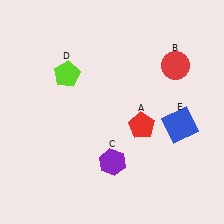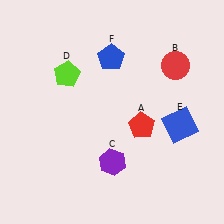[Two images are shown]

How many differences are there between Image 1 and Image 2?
There is 1 difference between the two images.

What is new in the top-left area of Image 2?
A blue pentagon (F) was added in the top-left area of Image 2.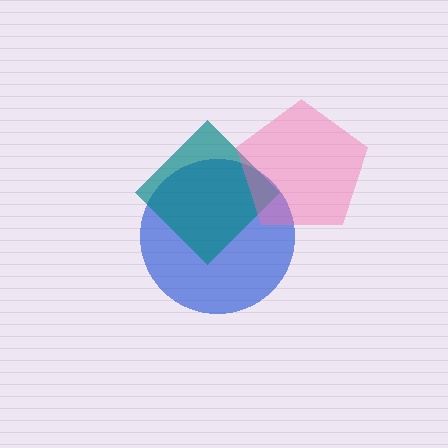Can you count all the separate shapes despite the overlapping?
Yes, there are 3 separate shapes.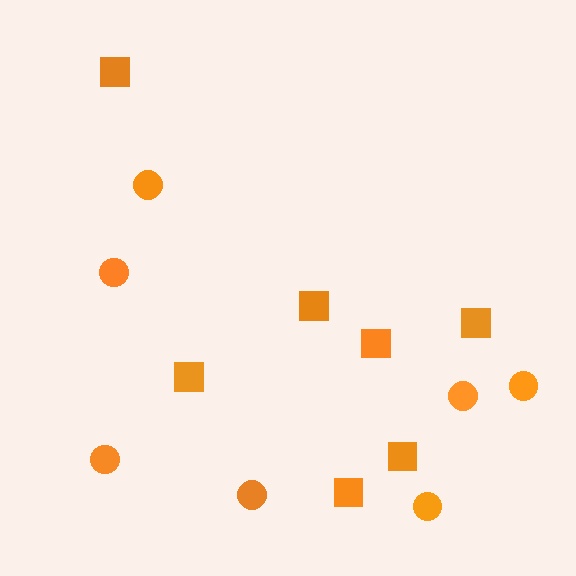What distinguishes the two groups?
There are 2 groups: one group of circles (7) and one group of squares (7).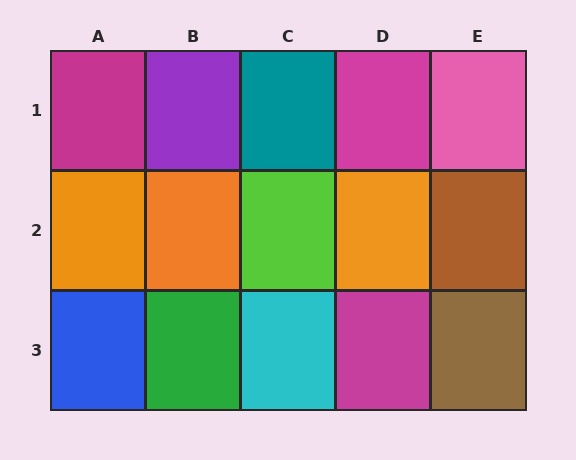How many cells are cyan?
1 cell is cyan.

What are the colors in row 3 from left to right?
Blue, green, cyan, magenta, brown.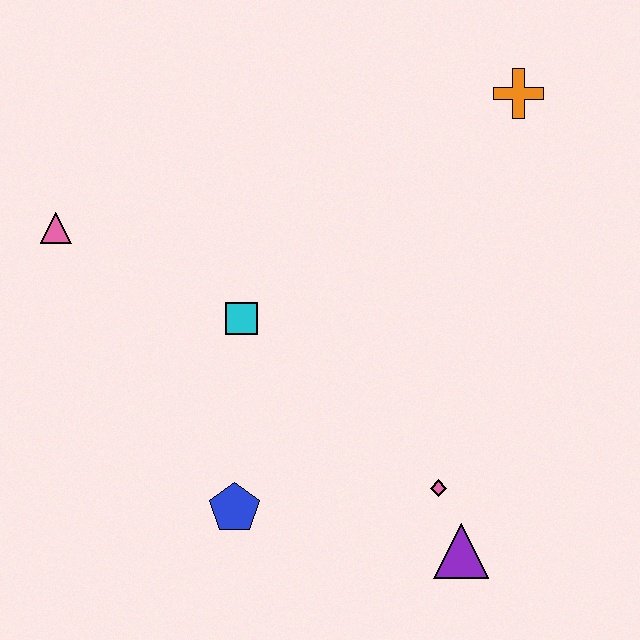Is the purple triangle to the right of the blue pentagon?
Yes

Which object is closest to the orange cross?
The cyan square is closest to the orange cross.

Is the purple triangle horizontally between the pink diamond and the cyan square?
No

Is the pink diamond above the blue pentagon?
Yes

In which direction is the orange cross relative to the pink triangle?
The orange cross is to the right of the pink triangle.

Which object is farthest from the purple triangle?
The pink triangle is farthest from the purple triangle.